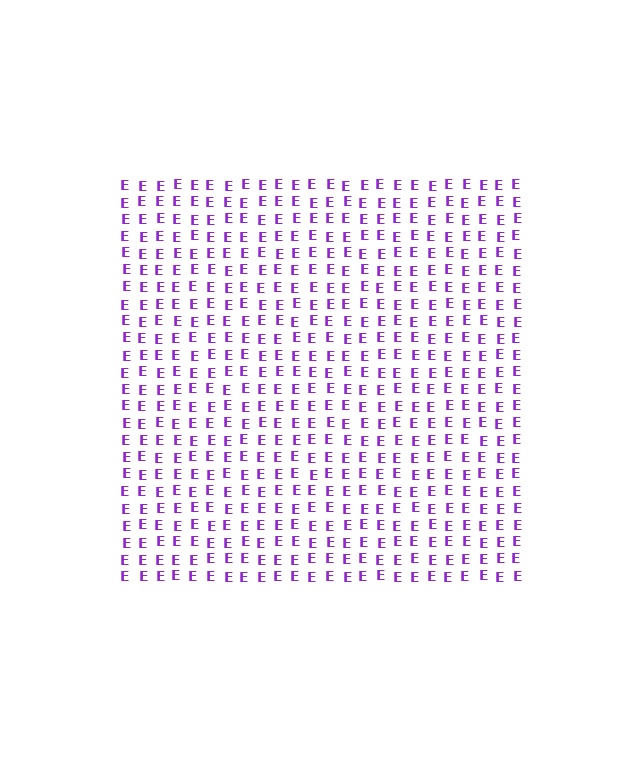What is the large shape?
The large shape is a square.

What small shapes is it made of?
It is made of small letter E's.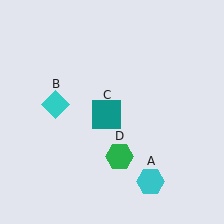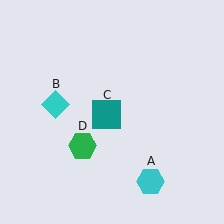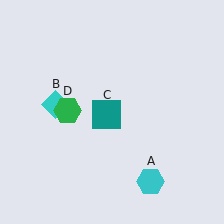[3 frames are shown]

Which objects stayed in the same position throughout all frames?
Cyan hexagon (object A) and cyan diamond (object B) and teal square (object C) remained stationary.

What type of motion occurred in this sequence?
The green hexagon (object D) rotated clockwise around the center of the scene.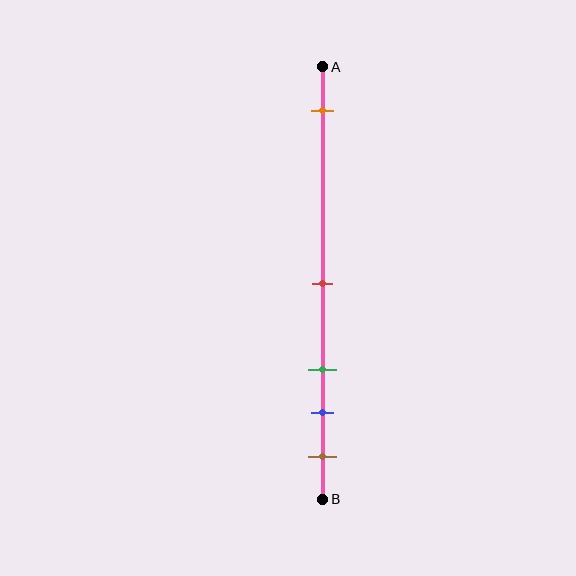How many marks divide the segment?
There are 5 marks dividing the segment.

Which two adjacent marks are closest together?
The blue and brown marks are the closest adjacent pair.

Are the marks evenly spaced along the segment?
No, the marks are not evenly spaced.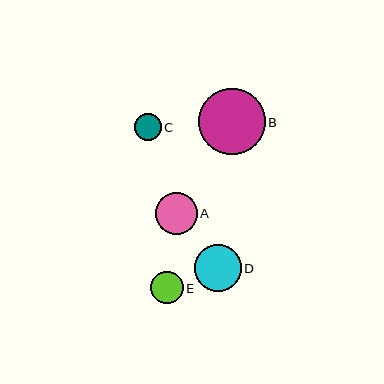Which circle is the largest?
Circle B is the largest with a size of approximately 66 pixels.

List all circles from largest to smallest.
From largest to smallest: B, D, A, E, C.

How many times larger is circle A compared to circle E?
Circle A is approximately 1.3 times the size of circle E.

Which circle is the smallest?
Circle C is the smallest with a size of approximately 27 pixels.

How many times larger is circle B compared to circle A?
Circle B is approximately 1.6 times the size of circle A.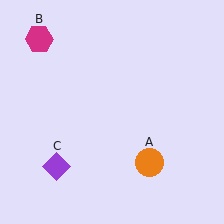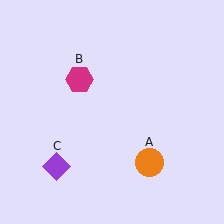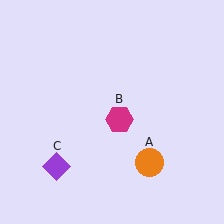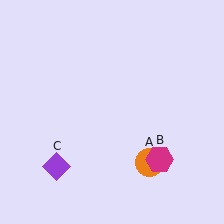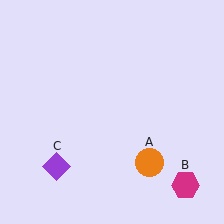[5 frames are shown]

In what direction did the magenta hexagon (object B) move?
The magenta hexagon (object B) moved down and to the right.